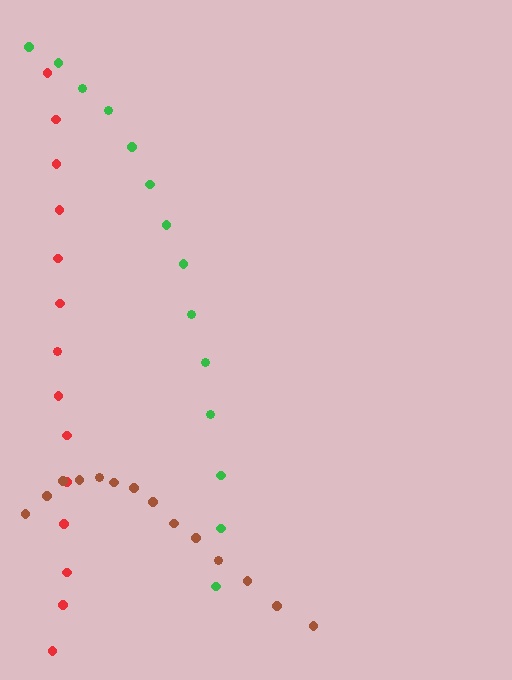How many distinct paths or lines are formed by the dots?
There are 3 distinct paths.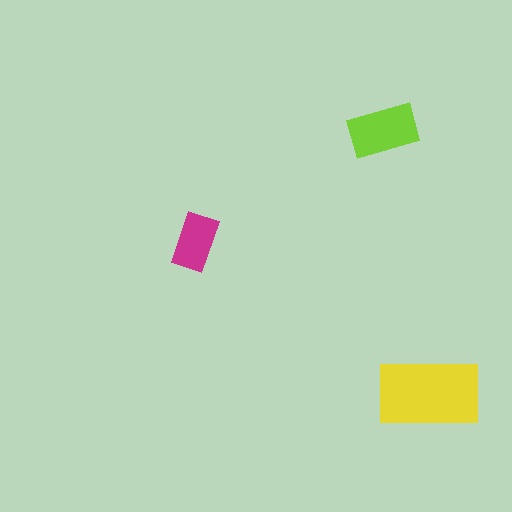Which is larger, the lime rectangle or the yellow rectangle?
The yellow one.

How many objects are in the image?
There are 3 objects in the image.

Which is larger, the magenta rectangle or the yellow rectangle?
The yellow one.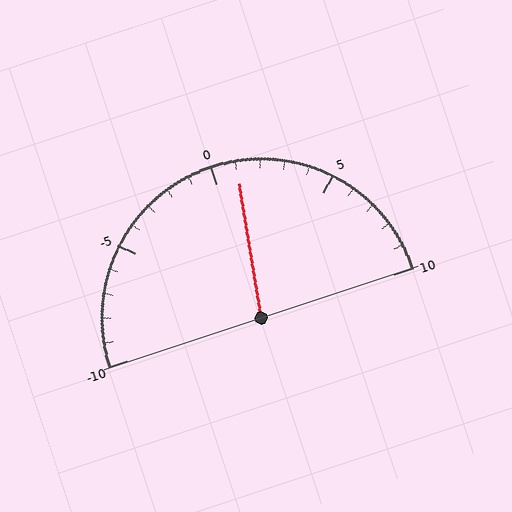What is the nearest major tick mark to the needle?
The nearest major tick mark is 0.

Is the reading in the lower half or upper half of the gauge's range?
The reading is in the upper half of the range (-10 to 10).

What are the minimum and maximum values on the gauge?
The gauge ranges from -10 to 10.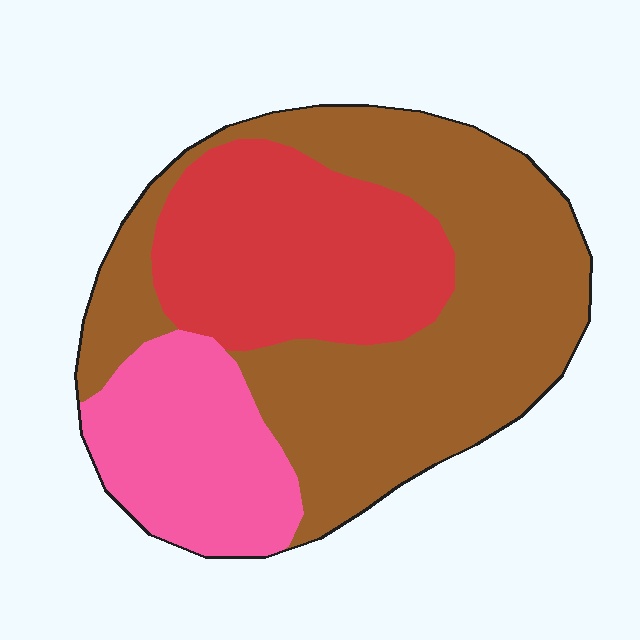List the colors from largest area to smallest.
From largest to smallest: brown, red, pink.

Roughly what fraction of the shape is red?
Red covers 28% of the shape.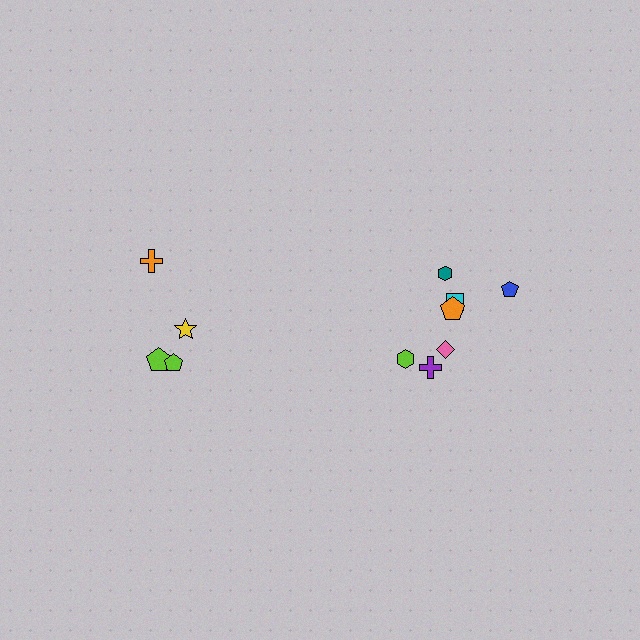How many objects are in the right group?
There are 7 objects.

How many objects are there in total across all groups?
There are 11 objects.